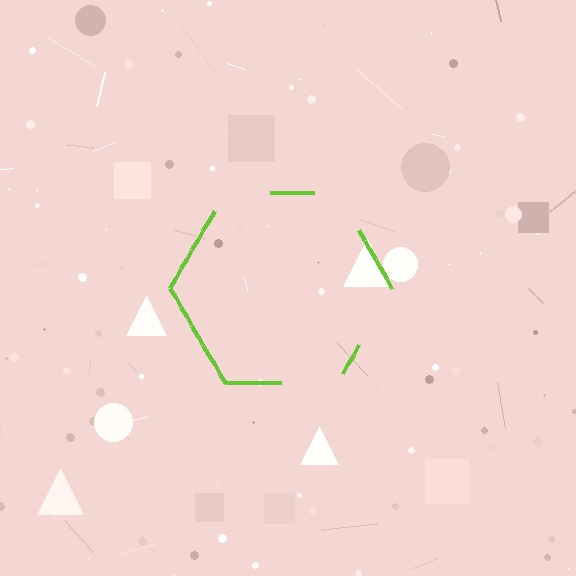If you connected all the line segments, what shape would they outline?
They would outline a hexagon.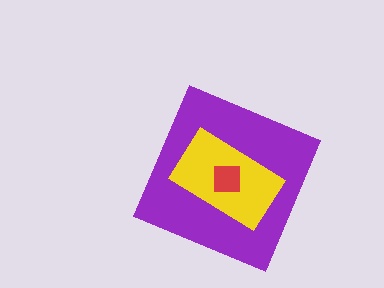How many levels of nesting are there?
3.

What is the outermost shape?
The purple diamond.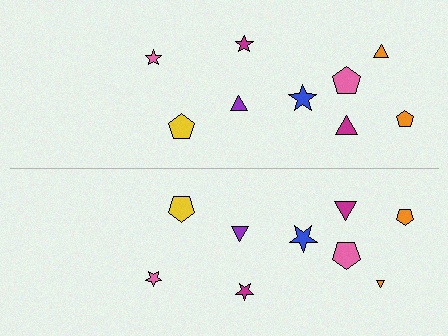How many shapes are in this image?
There are 18 shapes in this image.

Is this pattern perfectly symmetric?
No, the pattern is not perfectly symmetric. The orange triangle on the bottom side has a different size than its mirror counterpart.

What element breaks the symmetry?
The orange triangle on the bottom side has a different size than its mirror counterpart.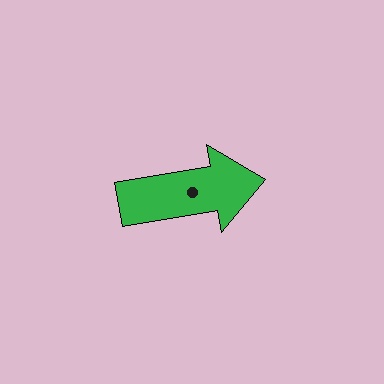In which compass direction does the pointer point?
East.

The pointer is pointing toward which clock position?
Roughly 3 o'clock.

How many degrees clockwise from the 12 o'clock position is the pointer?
Approximately 81 degrees.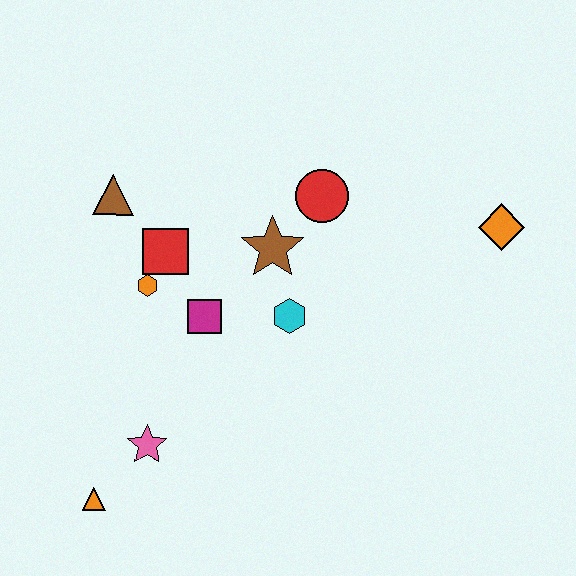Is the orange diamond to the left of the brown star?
No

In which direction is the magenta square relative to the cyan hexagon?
The magenta square is to the left of the cyan hexagon.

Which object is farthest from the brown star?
The orange triangle is farthest from the brown star.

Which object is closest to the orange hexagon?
The red square is closest to the orange hexagon.